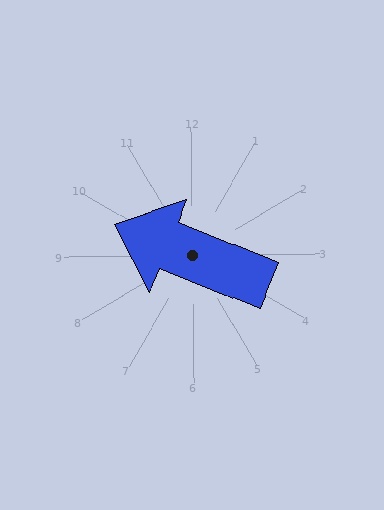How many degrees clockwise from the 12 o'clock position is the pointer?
Approximately 292 degrees.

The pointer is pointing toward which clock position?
Roughly 10 o'clock.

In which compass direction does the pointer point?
West.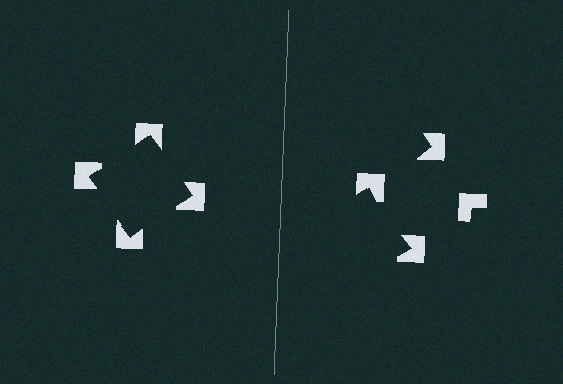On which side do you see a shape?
An illusory square appears on the left side. On the right side the wedge cuts are rotated, so no coherent shape forms.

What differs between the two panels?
The notched squares are positioned identically on both sides; only the wedge orientations differ. On the left they align to a square; on the right they are misaligned.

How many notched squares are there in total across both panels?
8 — 4 on each side.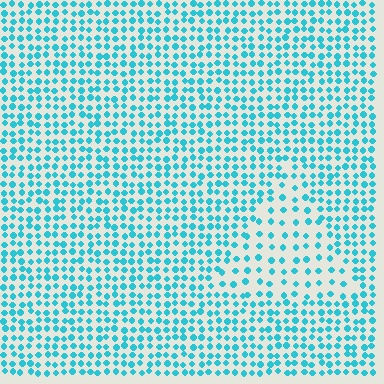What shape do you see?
I see a triangle.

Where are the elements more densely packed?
The elements are more densely packed outside the triangle boundary.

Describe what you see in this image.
The image contains small cyan elements arranged at two different densities. A triangle-shaped region is visible where the elements are less densely packed than the surrounding area.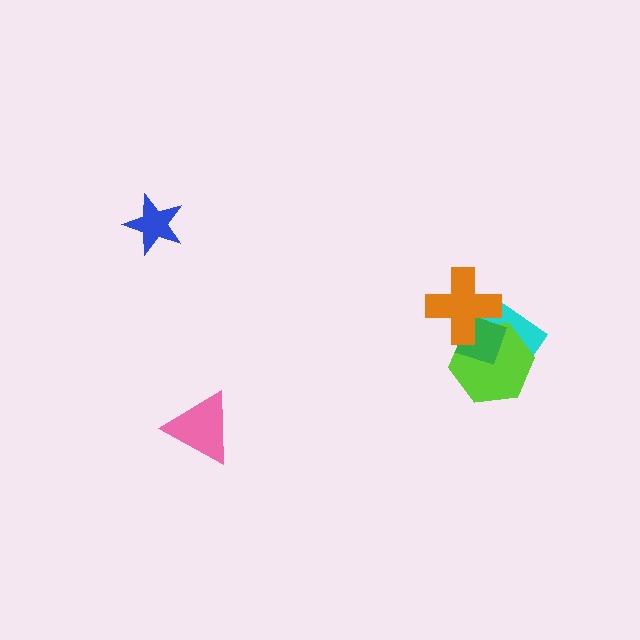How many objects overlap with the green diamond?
3 objects overlap with the green diamond.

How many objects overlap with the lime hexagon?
3 objects overlap with the lime hexagon.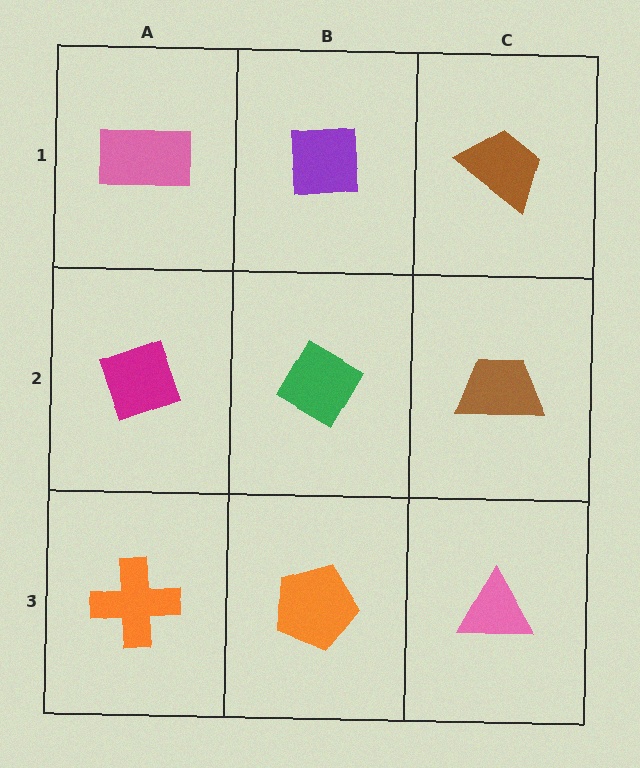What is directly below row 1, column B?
A green diamond.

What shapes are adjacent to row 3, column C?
A brown trapezoid (row 2, column C), an orange pentagon (row 3, column B).